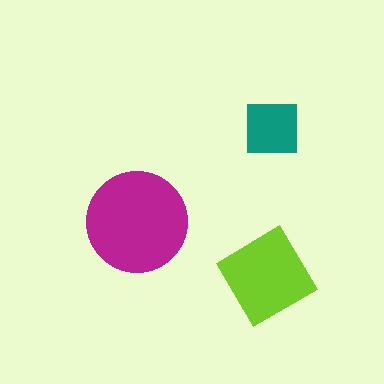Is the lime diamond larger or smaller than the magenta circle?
Smaller.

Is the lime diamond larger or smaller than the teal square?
Larger.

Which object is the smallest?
The teal square.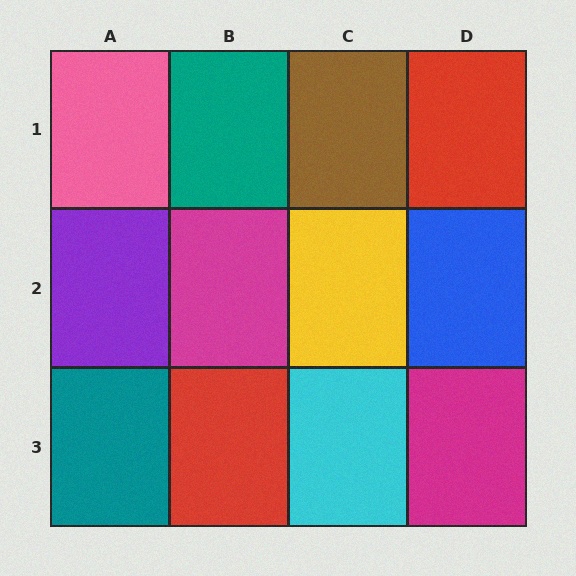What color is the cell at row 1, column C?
Brown.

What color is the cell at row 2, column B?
Magenta.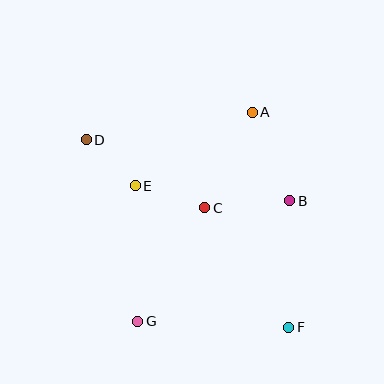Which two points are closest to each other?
Points D and E are closest to each other.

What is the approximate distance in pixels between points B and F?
The distance between B and F is approximately 126 pixels.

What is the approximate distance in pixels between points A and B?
The distance between A and B is approximately 96 pixels.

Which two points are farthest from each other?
Points D and F are farthest from each other.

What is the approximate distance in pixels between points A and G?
The distance between A and G is approximately 238 pixels.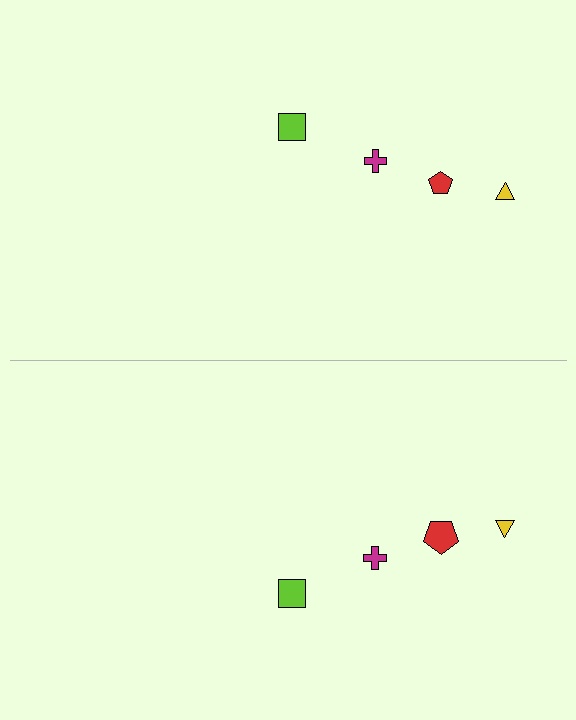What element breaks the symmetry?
The red pentagon on the bottom side has a different size than its mirror counterpart.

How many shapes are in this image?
There are 8 shapes in this image.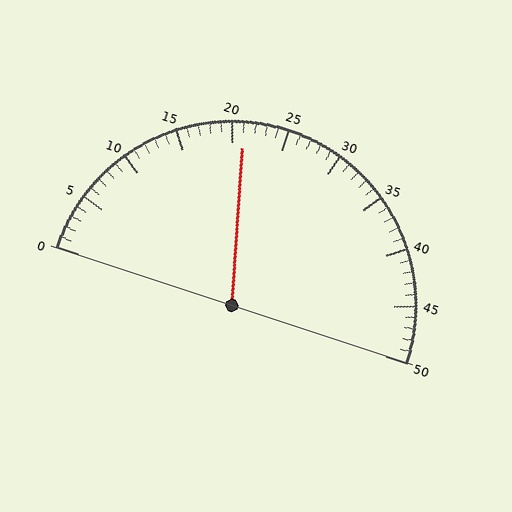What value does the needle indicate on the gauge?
The needle indicates approximately 21.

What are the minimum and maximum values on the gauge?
The gauge ranges from 0 to 50.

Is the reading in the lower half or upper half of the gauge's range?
The reading is in the lower half of the range (0 to 50).